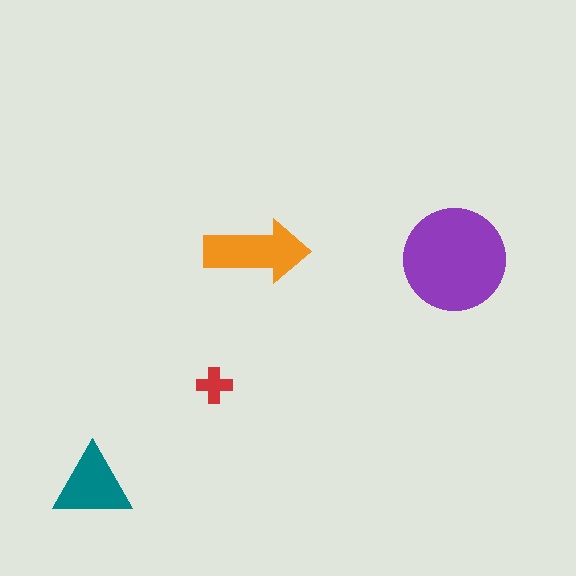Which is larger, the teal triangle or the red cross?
The teal triangle.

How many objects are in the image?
There are 4 objects in the image.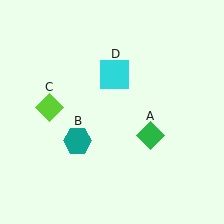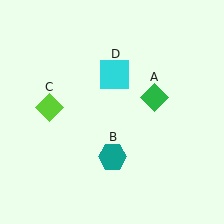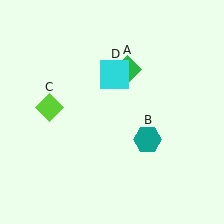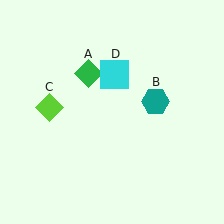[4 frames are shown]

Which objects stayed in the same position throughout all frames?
Lime diamond (object C) and cyan square (object D) remained stationary.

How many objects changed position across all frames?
2 objects changed position: green diamond (object A), teal hexagon (object B).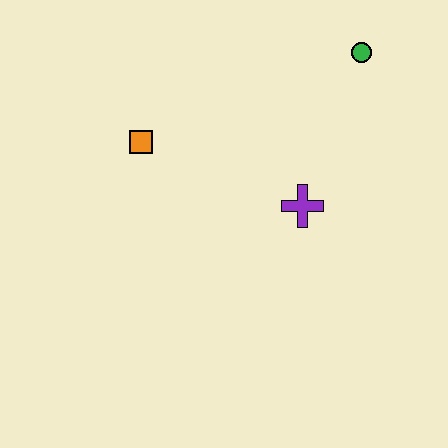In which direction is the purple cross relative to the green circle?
The purple cross is below the green circle.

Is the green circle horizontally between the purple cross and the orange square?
No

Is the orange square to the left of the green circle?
Yes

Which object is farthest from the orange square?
The green circle is farthest from the orange square.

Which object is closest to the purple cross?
The green circle is closest to the purple cross.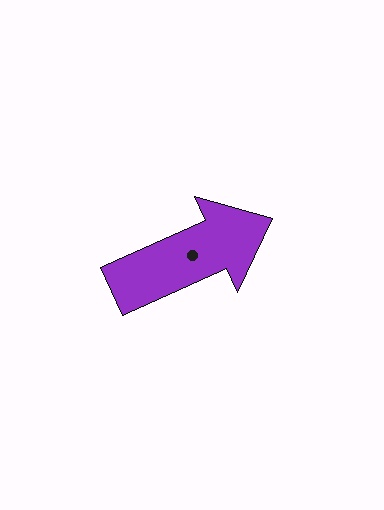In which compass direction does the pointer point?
Northeast.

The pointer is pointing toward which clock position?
Roughly 2 o'clock.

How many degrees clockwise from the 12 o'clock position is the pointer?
Approximately 66 degrees.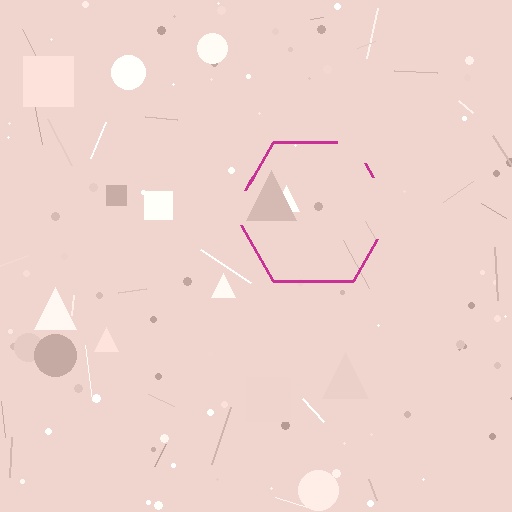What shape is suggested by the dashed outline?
The dashed outline suggests a hexagon.